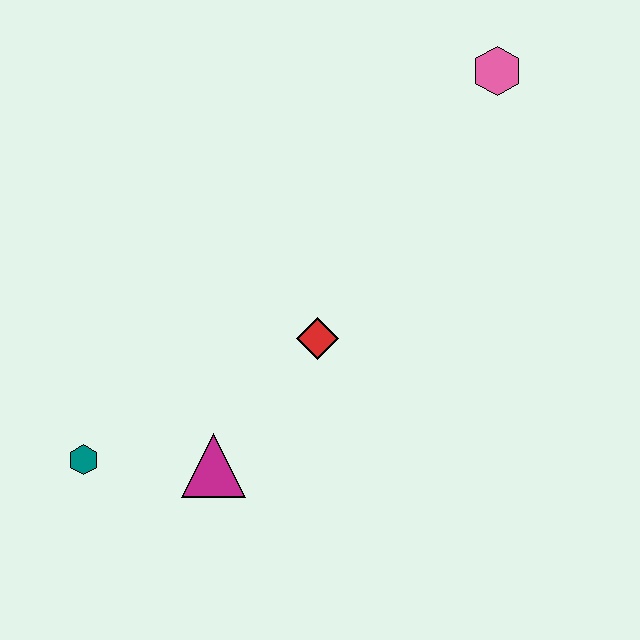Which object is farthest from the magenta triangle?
The pink hexagon is farthest from the magenta triangle.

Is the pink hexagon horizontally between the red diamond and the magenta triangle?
No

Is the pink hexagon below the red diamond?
No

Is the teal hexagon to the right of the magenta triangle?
No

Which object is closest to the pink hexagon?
The red diamond is closest to the pink hexagon.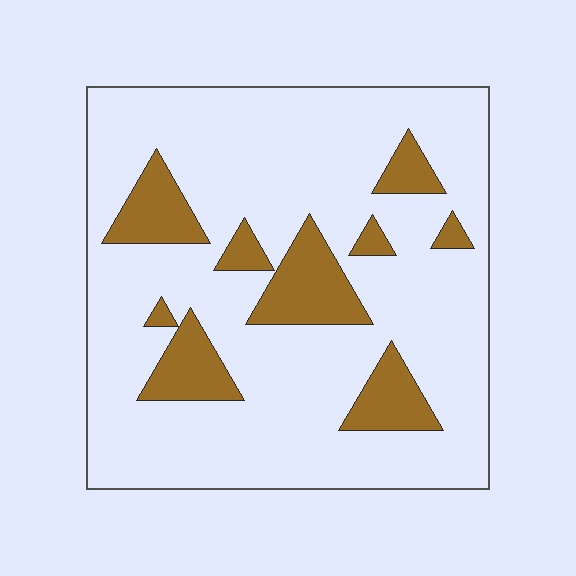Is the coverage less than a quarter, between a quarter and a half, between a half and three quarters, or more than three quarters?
Less than a quarter.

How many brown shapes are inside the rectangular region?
9.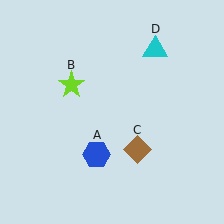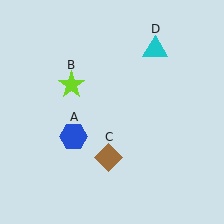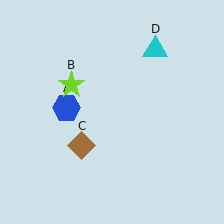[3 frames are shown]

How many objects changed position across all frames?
2 objects changed position: blue hexagon (object A), brown diamond (object C).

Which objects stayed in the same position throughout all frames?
Lime star (object B) and cyan triangle (object D) remained stationary.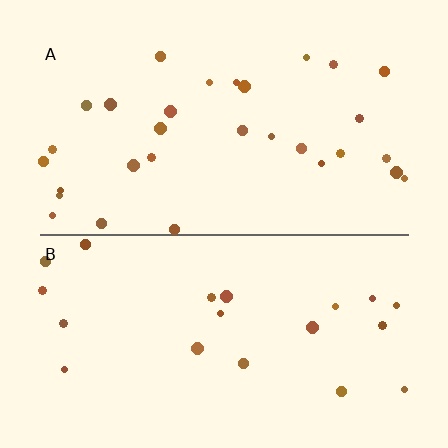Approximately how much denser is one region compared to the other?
Approximately 1.5× — region A over region B.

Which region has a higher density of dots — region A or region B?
A (the top).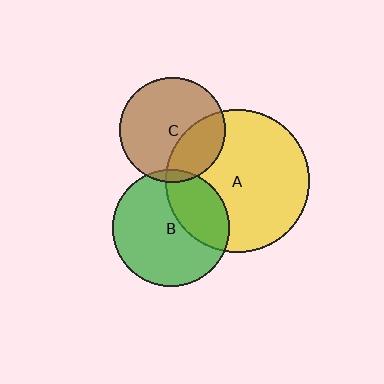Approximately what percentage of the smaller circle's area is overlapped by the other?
Approximately 30%.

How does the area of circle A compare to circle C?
Approximately 1.8 times.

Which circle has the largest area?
Circle A (yellow).